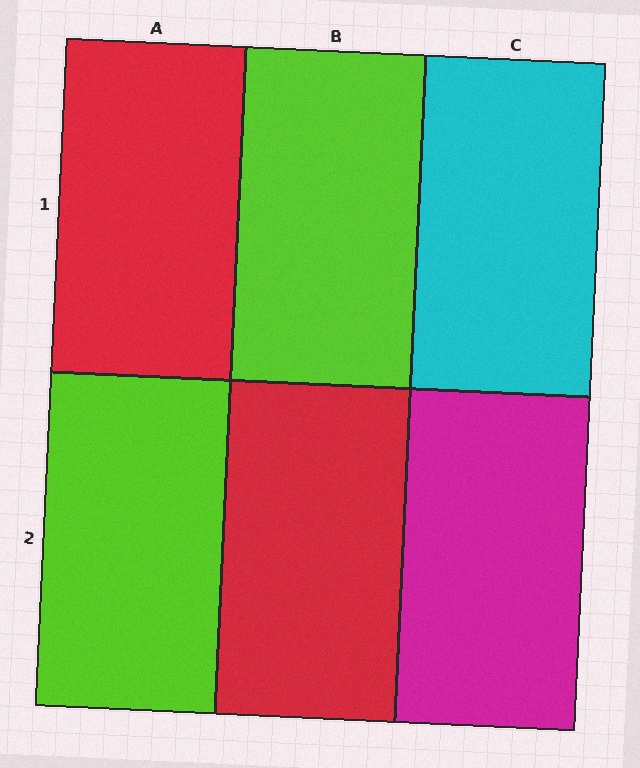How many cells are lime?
2 cells are lime.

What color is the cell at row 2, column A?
Lime.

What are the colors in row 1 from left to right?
Red, lime, cyan.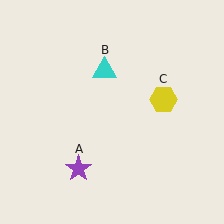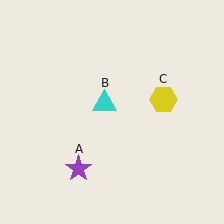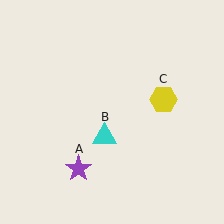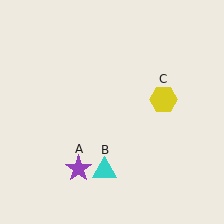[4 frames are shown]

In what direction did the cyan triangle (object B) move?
The cyan triangle (object B) moved down.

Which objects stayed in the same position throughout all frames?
Purple star (object A) and yellow hexagon (object C) remained stationary.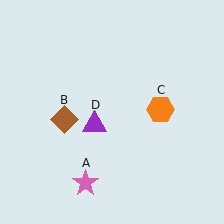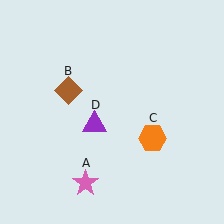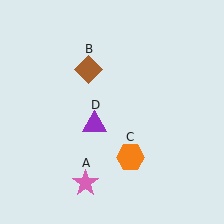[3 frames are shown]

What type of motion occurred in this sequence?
The brown diamond (object B), orange hexagon (object C) rotated clockwise around the center of the scene.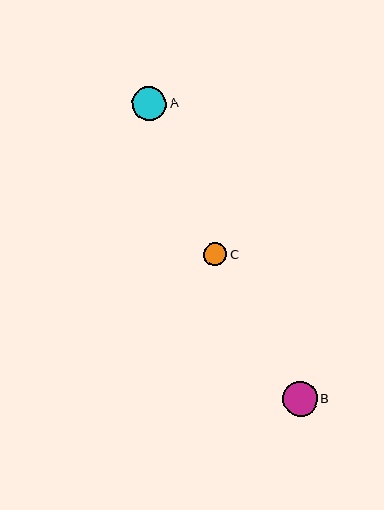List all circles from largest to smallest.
From largest to smallest: B, A, C.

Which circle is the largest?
Circle B is the largest with a size of approximately 35 pixels.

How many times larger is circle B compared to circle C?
Circle B is approximately 1.5 times the size of circle C.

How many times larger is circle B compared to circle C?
Circle B is approximately 1.5 times the size of circle C.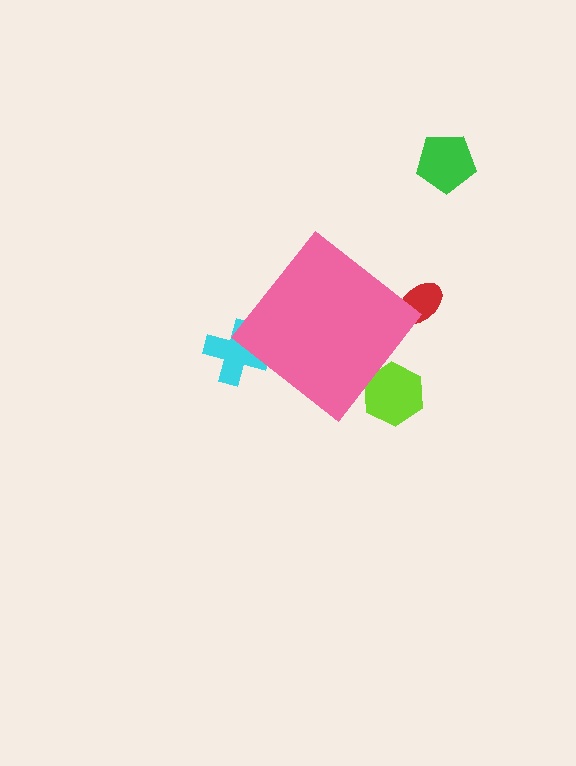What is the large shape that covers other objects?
A pink diamond.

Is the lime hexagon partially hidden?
Yes, the lime hexagon is partially hidden behind the pink diamond.